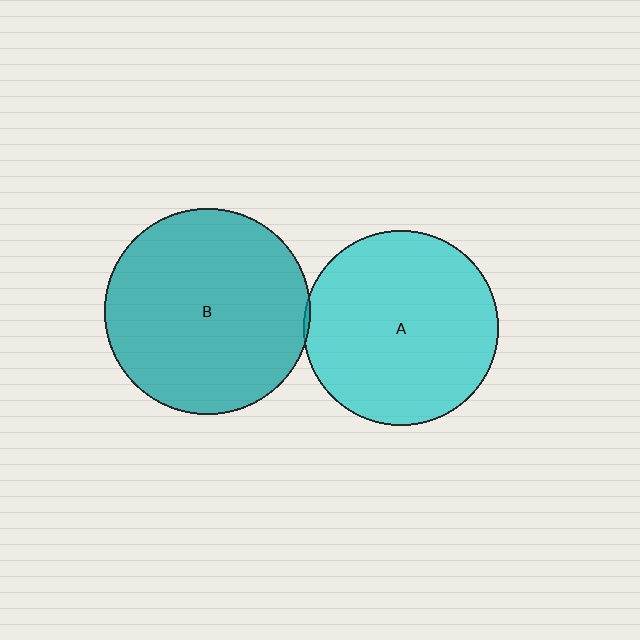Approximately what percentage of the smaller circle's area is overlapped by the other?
Approximately 5%.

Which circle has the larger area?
Circle B (teal).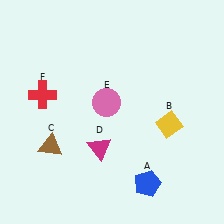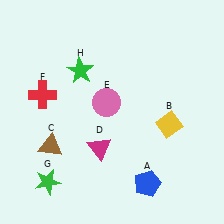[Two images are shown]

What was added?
A green star (G), a green star (H) were added in Image 2.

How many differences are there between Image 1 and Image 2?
There are 2 differences between the two images.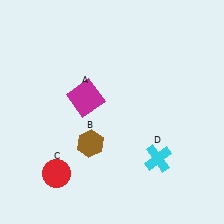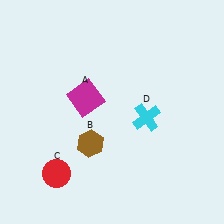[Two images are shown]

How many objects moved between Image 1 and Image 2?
1 object moved between the two images.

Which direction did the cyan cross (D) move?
The cyan cross (D) moved up.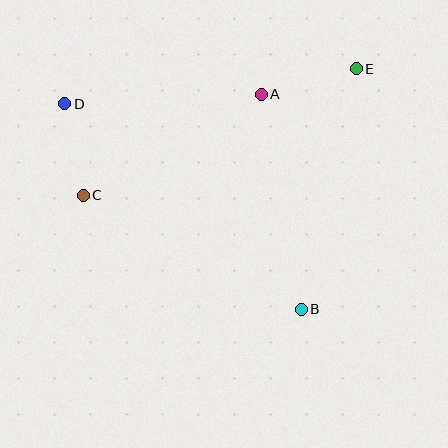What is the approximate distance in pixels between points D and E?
The distance between D and E is approximately 294 pixels.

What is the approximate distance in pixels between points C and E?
The distance between C and E is approximately 301 pixels.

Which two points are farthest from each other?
Points B and D are farthest from each other.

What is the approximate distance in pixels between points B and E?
The distance between B and E is approximately 246 pixels.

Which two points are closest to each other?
Points C and D are closest to each other.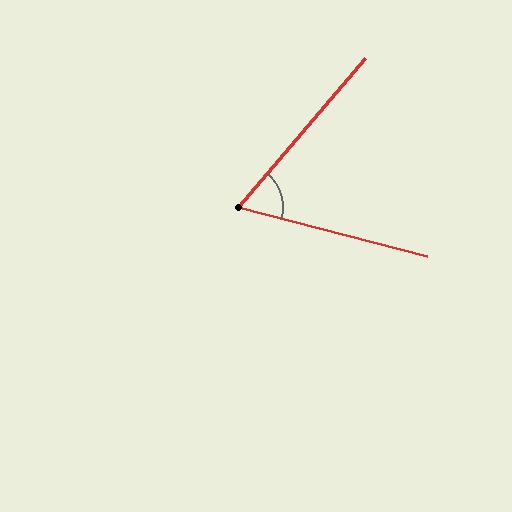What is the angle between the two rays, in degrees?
Approximately 64 degrees.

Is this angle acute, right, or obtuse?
It is acute.